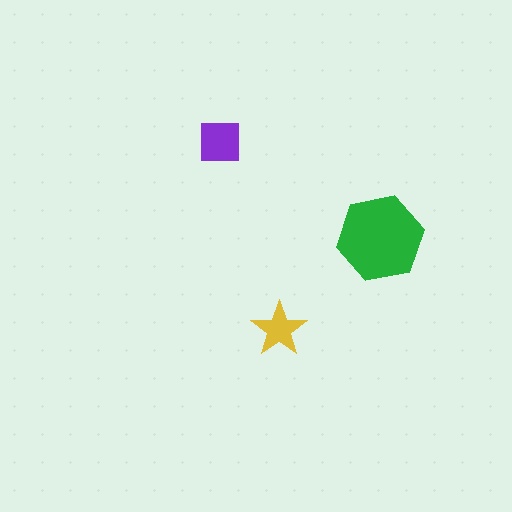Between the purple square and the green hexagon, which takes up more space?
The green hexagon.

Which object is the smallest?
The yellow star.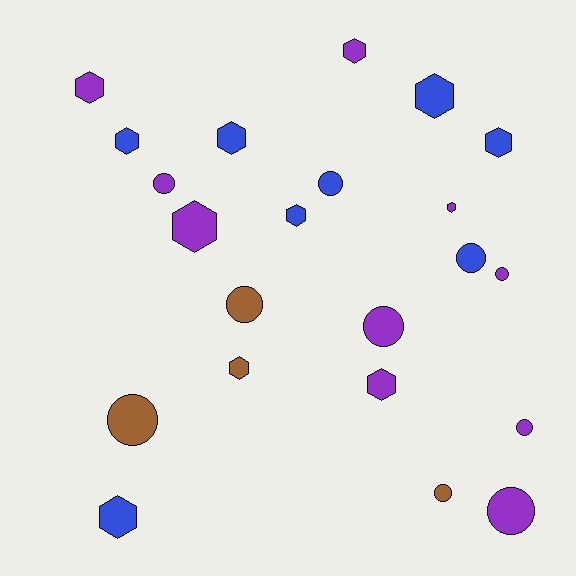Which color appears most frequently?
Purple, with 10 objects.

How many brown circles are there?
There are 3 brown circles.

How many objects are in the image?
There are 22 objects.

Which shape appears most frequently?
Hexagon, with 12 objects.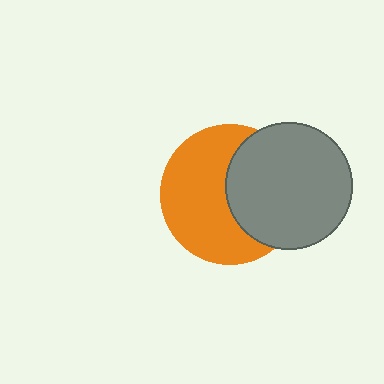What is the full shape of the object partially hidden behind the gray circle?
The partially hidden object is an orange circle.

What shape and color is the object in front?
The object in front is a gray circle.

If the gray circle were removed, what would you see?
You would see the complete orange circle.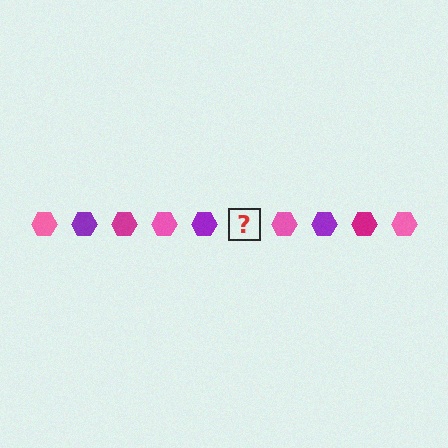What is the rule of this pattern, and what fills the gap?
The rule is that the pattern cycles through pink, purple, magenta hexagons. The gap should be filled with a magenta hexagon.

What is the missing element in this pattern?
The missing element is a magenta hexagon.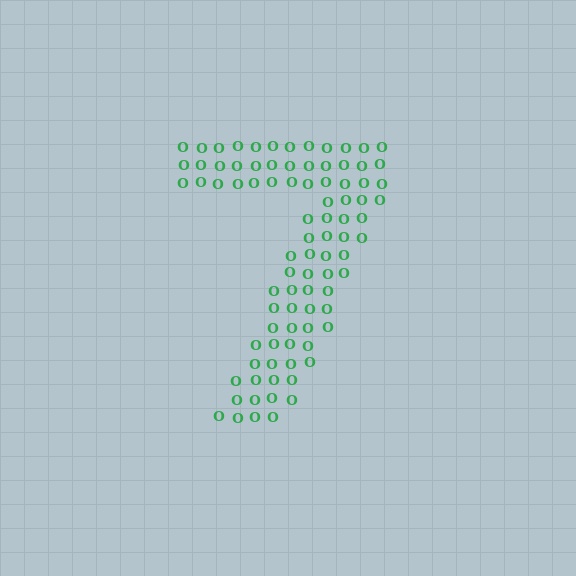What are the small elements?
The small elements are letter O's.